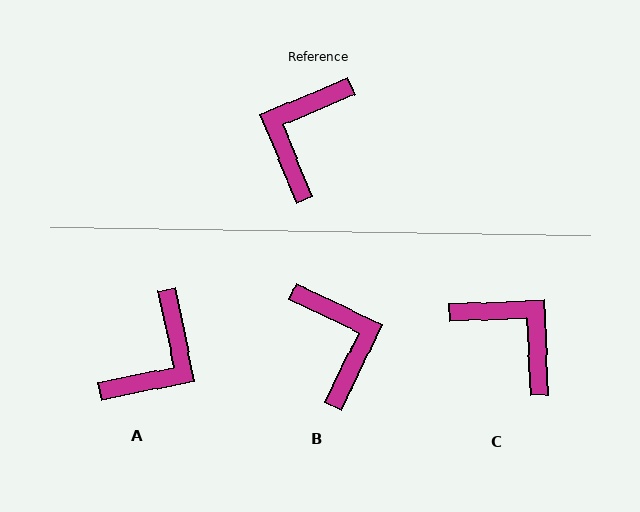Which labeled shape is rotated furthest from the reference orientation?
A, about 169 degrees away.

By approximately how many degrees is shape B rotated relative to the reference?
Approximately 139 degrees clockwise.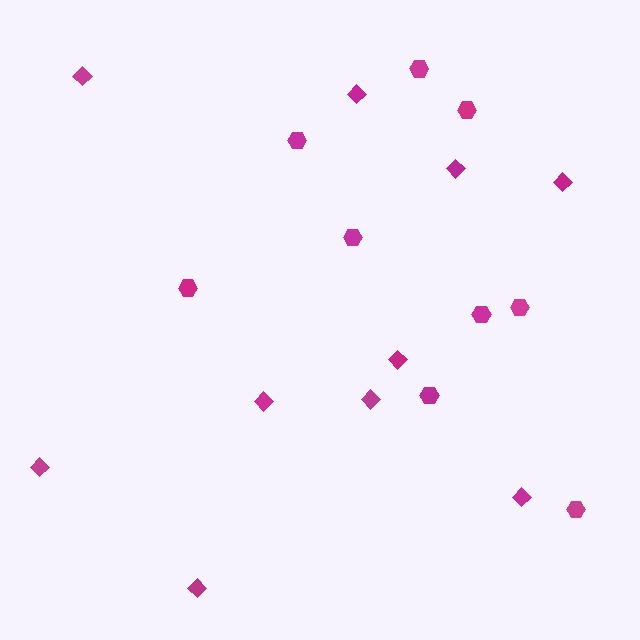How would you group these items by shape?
There are 2 groups: one group of hexagons (9) and one group of diamonds (10).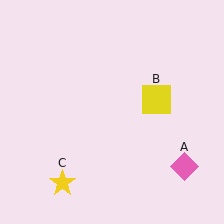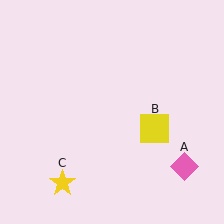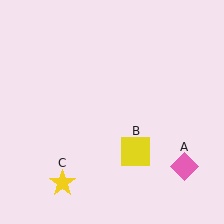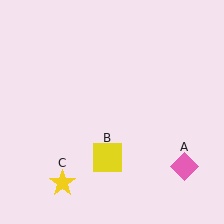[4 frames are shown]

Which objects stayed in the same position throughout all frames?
Pink diamond (object A) and yellow star (object C) remained stationary.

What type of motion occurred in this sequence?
The yellow square (object B) rotated clockwise around the center of the scene.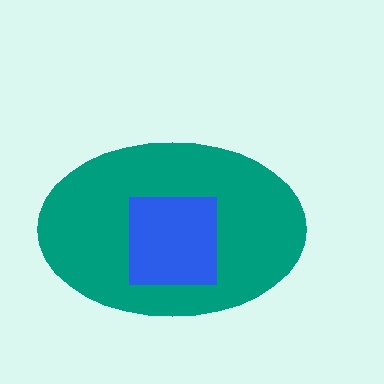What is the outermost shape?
The teal ellipse.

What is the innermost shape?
The blue square.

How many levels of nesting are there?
2.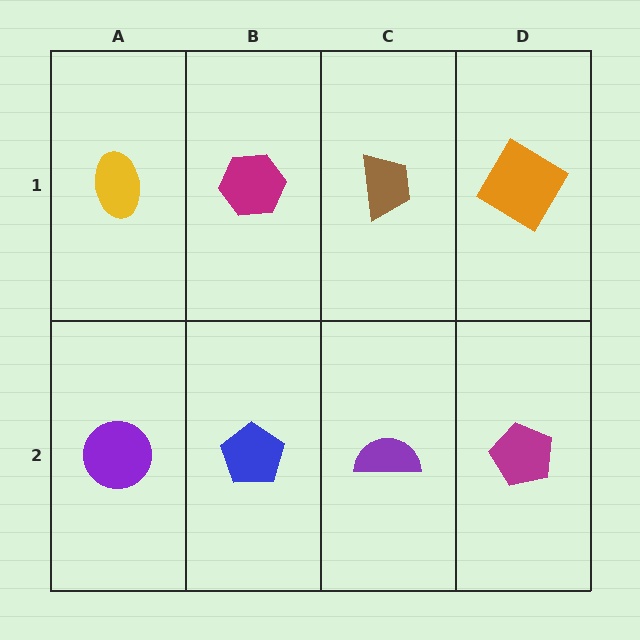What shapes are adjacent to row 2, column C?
A brown trapezoid (row 1, column C), a blue pentagon (row 2, column B), a magenta pentagon (row 2, column D).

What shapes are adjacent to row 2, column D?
An orange diamond (row 1, column D), a purple semicircle (row 2, column C).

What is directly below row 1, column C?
A purple semicircle.